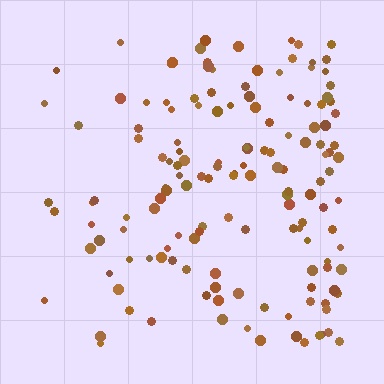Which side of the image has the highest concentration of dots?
The right.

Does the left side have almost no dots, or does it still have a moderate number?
Still a moderate number, just noticeably fewer than the right.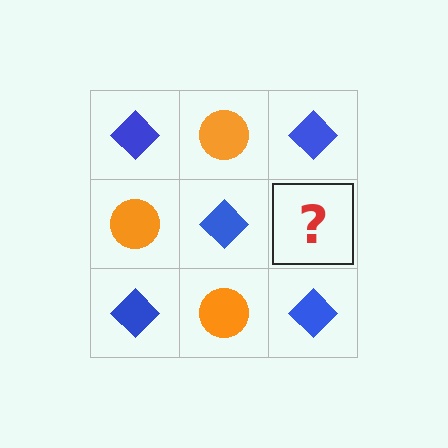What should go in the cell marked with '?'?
The missing cell should contain an orange circle.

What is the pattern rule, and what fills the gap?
The rule is that it alternates blue diamond and orange circle in a checkerboard pattern. The gap should be filled with an orange circle.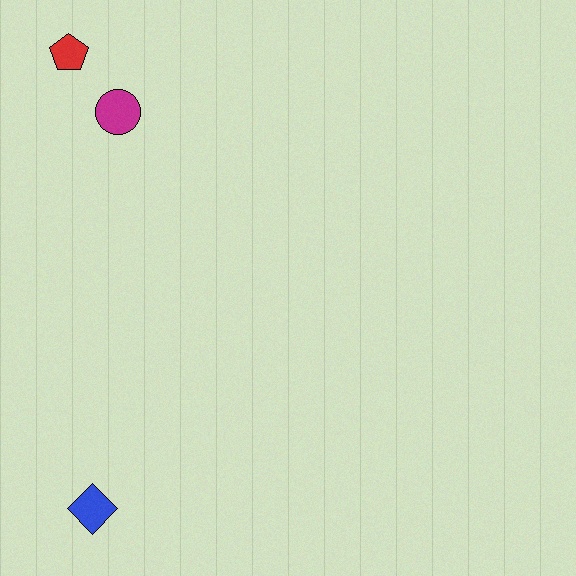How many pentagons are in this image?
There is 1 pentagon.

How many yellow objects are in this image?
There are no yellow objects.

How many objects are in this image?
There are 3 objects.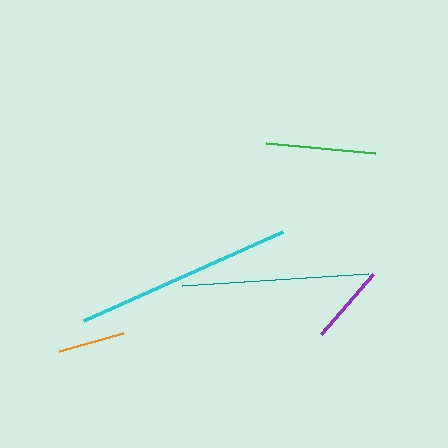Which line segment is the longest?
The cyan line is the longest at approximately 218 pixels.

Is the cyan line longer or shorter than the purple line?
The cyan line is longer than the purple line.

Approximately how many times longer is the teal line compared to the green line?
The teal line is approximately 1.7 times the length of the green line.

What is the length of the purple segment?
The purple segment is approximately 80 pixels long.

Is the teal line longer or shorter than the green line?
The teal line is longer than the green line.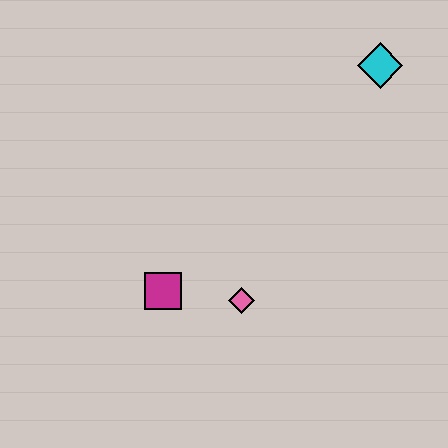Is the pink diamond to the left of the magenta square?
No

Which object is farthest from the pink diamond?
The cyan diamond is farthest from the pink diamond.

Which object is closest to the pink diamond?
The magenta square is closest to the pink diamond.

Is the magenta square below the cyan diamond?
Yes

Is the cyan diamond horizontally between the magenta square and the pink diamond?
No